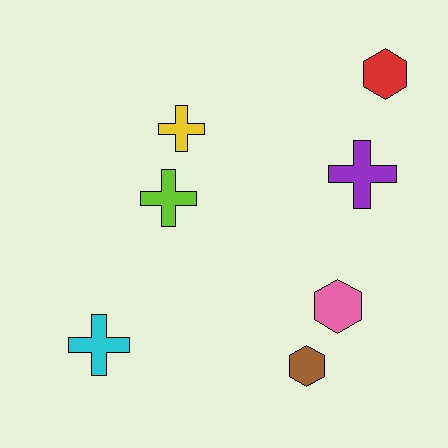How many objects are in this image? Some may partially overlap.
There are 7 objects.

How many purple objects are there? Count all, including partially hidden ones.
There is 1 purple object.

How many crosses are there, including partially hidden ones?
There are 4 crosses.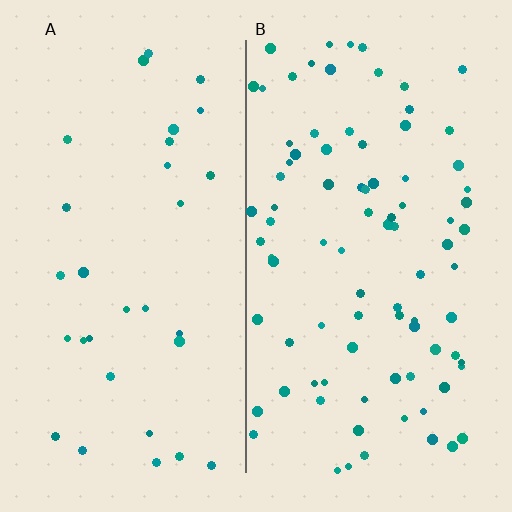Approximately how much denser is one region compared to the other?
Approximately 2.7× — region B over region A.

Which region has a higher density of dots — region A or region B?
B (the right).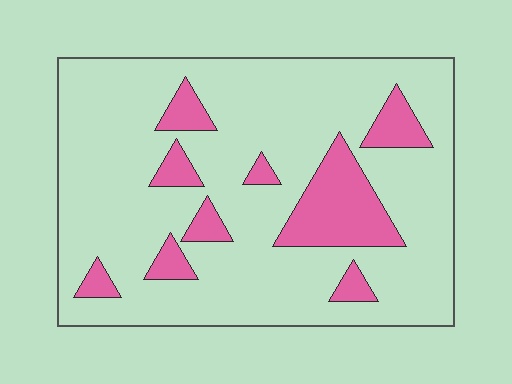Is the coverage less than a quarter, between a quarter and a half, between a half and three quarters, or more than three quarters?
Less than a quarter.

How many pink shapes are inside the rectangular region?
9.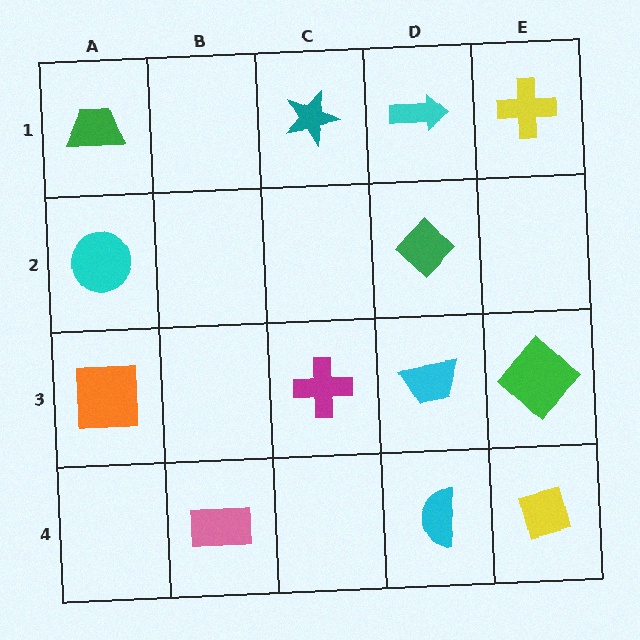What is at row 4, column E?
A yellow square.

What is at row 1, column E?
A yellow cross.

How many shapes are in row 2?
2 shapes.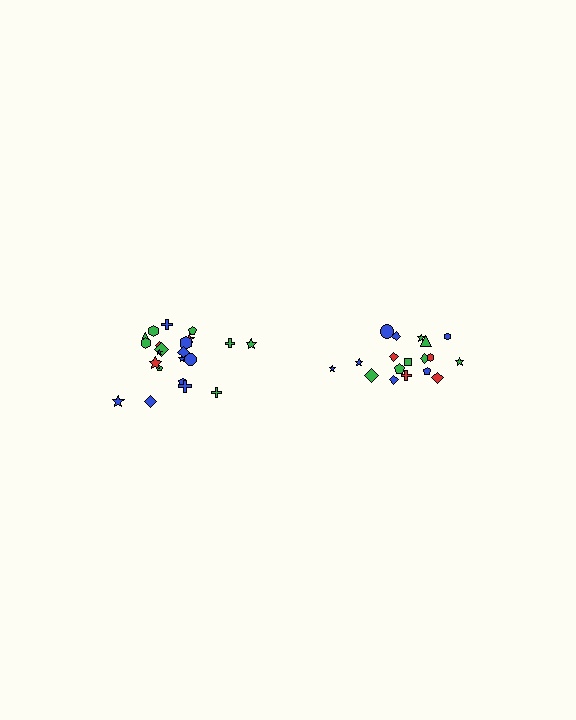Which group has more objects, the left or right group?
The left group.